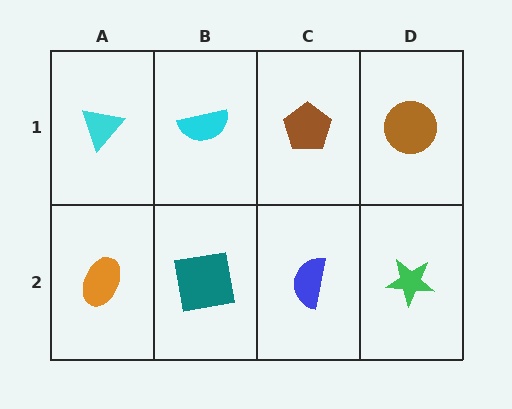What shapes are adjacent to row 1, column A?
An orange ellipse (row 2, column A), a cyan semicircle (row 1, column B).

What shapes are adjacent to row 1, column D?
A green star (row 2, column D), a brown pentagon (row 1, column C).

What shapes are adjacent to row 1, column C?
A blue semicircle (row 2, column C), a cyan semicircle (row 1, column B), a brown circle (row 1, column D).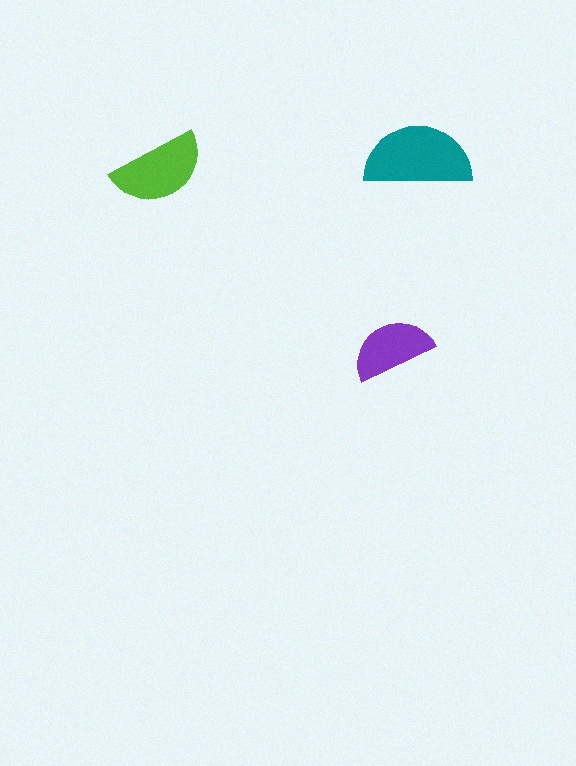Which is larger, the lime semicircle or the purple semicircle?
The lime one.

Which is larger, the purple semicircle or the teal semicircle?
The teal one.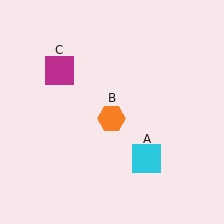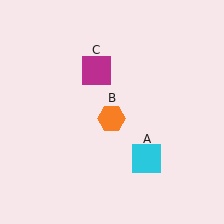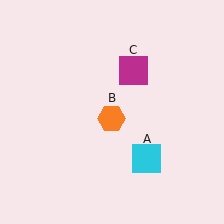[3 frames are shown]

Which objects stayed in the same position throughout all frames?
Cyan square (object A) and orange hexagon (object B) remained stationary.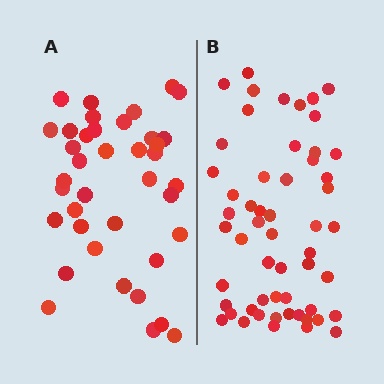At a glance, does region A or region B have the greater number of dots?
Region B (the right region) has more dots.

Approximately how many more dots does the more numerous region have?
Region B has approximately 15 more dots than region A.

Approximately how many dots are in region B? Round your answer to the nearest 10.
About 60 dots. (The exact count is 55, which rounds to 60.)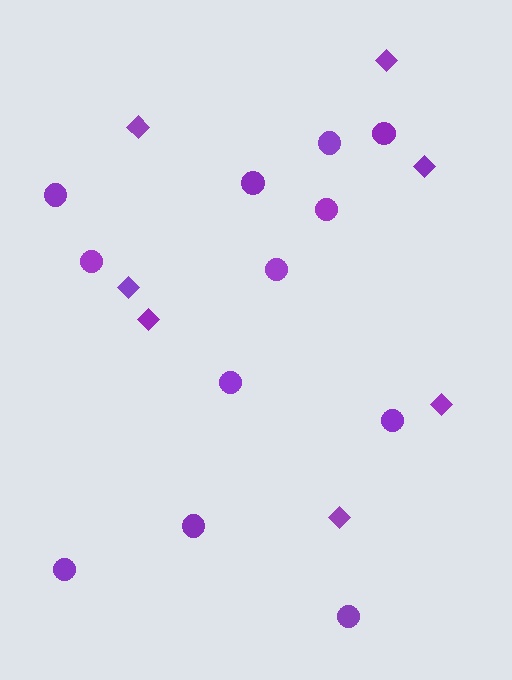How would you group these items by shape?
There are 2 groups: one group of circles (12) and one group of diamonds (7).